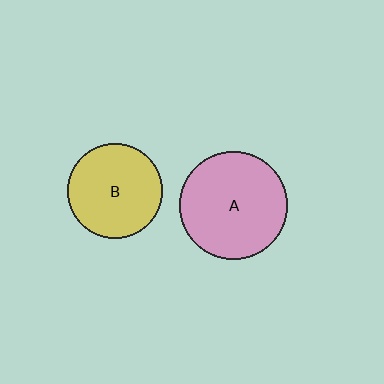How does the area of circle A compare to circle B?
Approximately 1.3 times.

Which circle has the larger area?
Circle A (pink).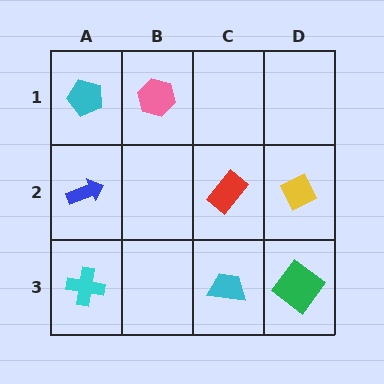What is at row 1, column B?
A pink hexagon.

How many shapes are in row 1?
2 shapes.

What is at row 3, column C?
A cyan trapezoid.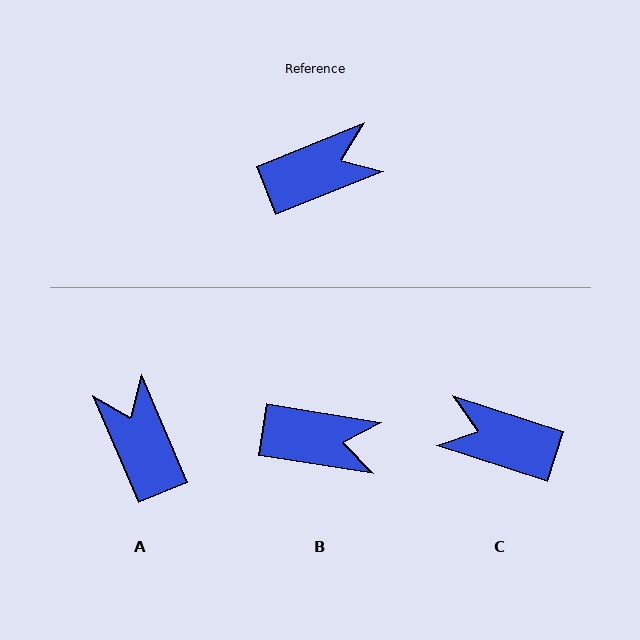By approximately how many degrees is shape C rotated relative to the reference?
Approximately 140 degrees counter-clockwise.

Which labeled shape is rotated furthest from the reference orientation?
C, about 140 degrees away.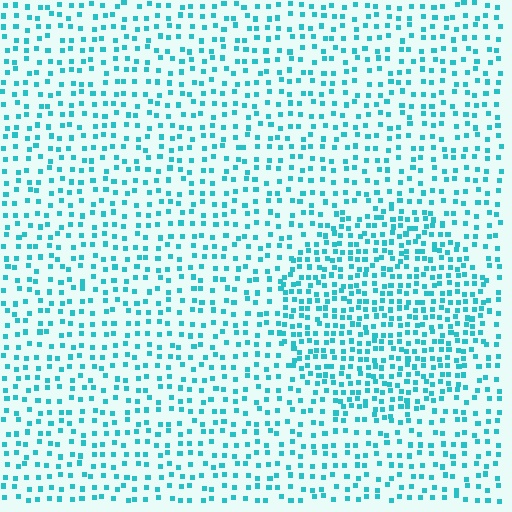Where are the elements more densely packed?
The elements are more densely packed inside the circle boundary.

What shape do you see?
I see a circle.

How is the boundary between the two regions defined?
The boundary is defined by a change in element density (approximately 1.8x ratio). All elements are the same color, size, and shape.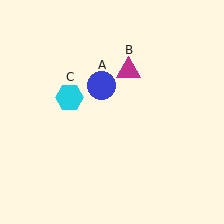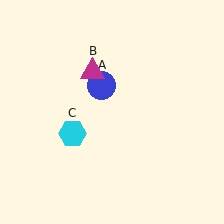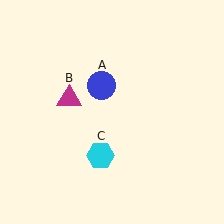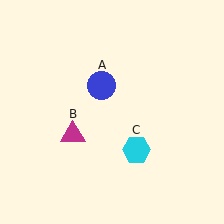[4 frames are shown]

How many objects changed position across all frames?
2 objects changed position: magenta triangle (object B), cyan hexagon (object C).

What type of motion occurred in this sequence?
The magenta triangle (object B), cyan hexagon (object C) rotated counterclockwise around the center of the scene.